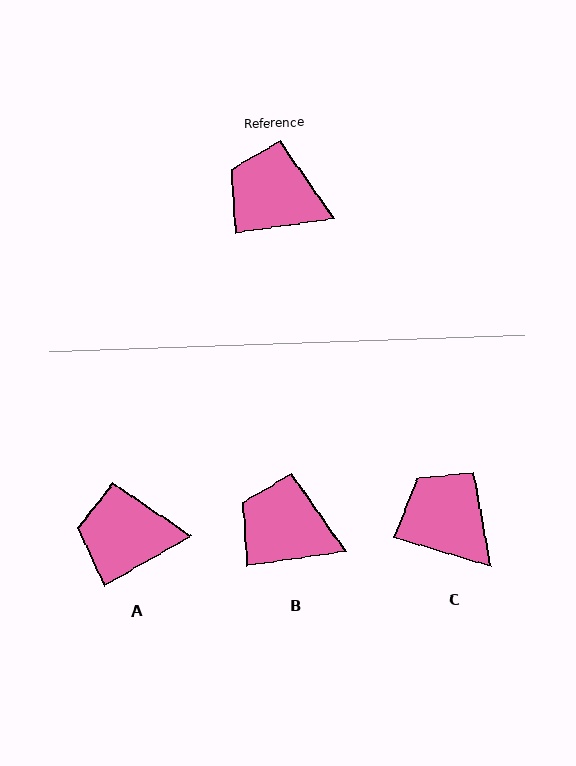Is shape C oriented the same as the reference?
No, it is off by about 25 degrees.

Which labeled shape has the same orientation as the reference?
B.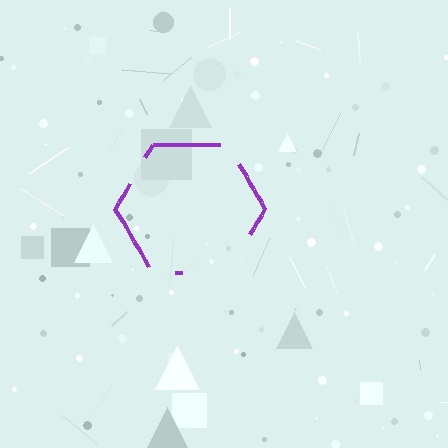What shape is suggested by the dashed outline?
The dashed outline suggests a hexagon.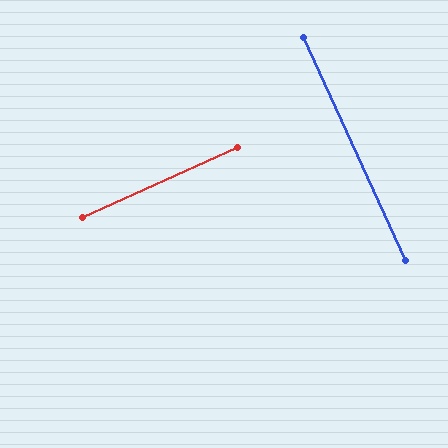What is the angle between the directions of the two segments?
Approximately 90 degrees.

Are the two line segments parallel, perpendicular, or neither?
Perpendicular — they meet at approximately 90°.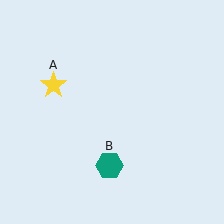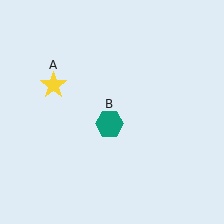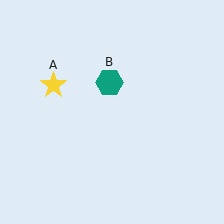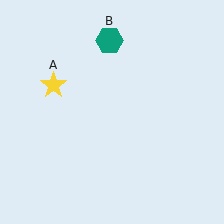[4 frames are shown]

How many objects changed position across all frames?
1 object changed position: teal hexagon (object B).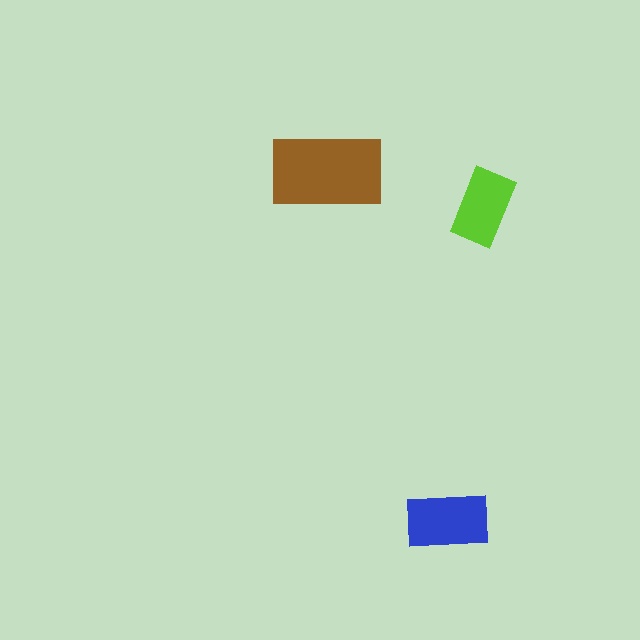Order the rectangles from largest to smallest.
the brown one, the blue one, the lime one.